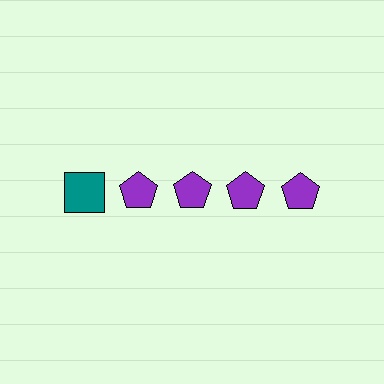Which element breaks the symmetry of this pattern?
The teal square in the top row, leftmost column breaks the symmetry. All other shapes are purple pentagons.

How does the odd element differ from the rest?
It differs in both color (teal instead of purple) and shape (square instead of pentagon).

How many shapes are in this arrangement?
There are 5 shapes arranged in a grid pattern.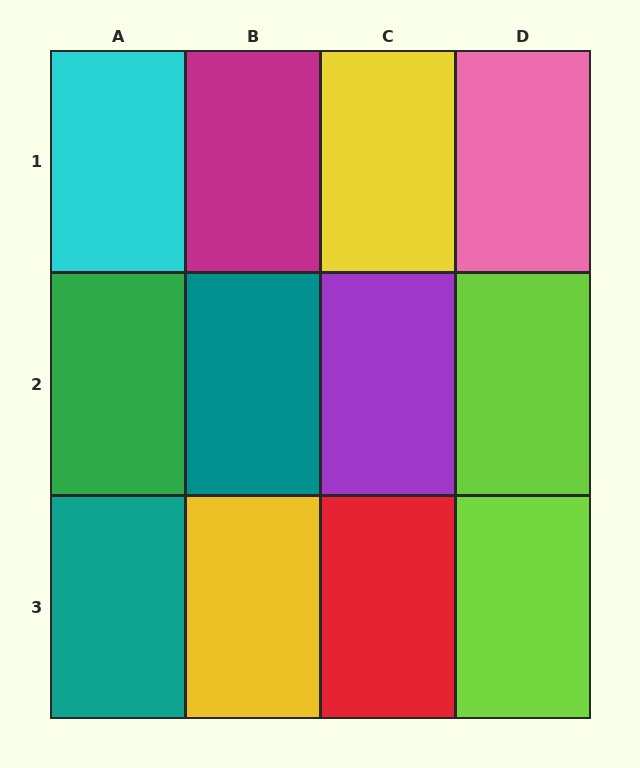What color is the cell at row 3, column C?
Red.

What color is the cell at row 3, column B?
Yellow.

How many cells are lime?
2 cells are lime.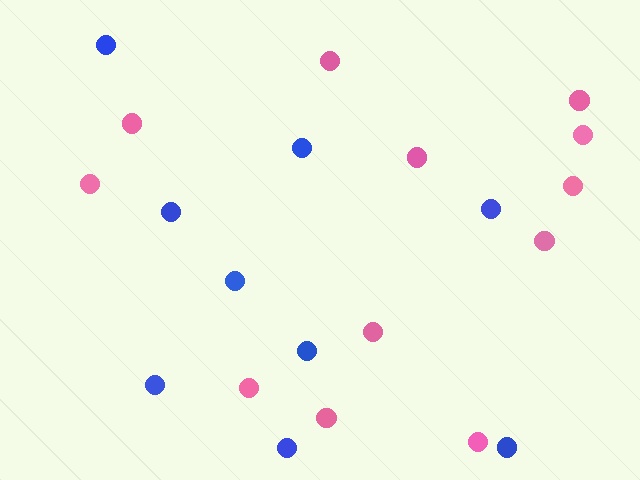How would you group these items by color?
There are 2 groups: one group of pink circles (12) and one group of blue circles (9).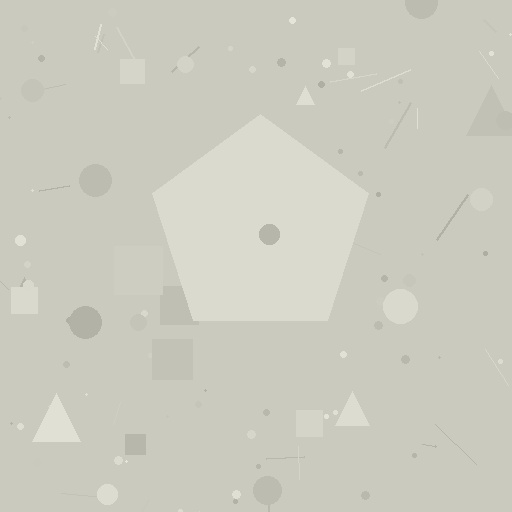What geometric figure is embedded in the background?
A pentagon is embedded in the background.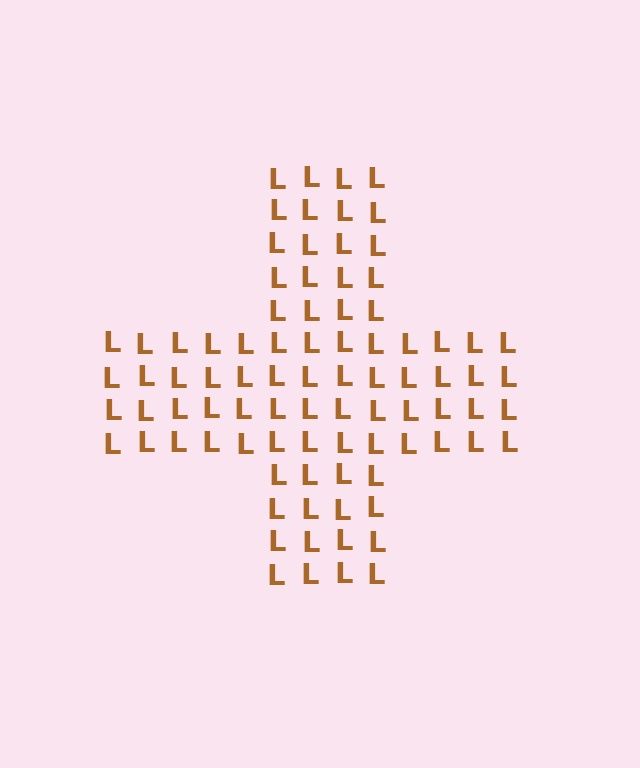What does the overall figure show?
The overall figure shows a cross.